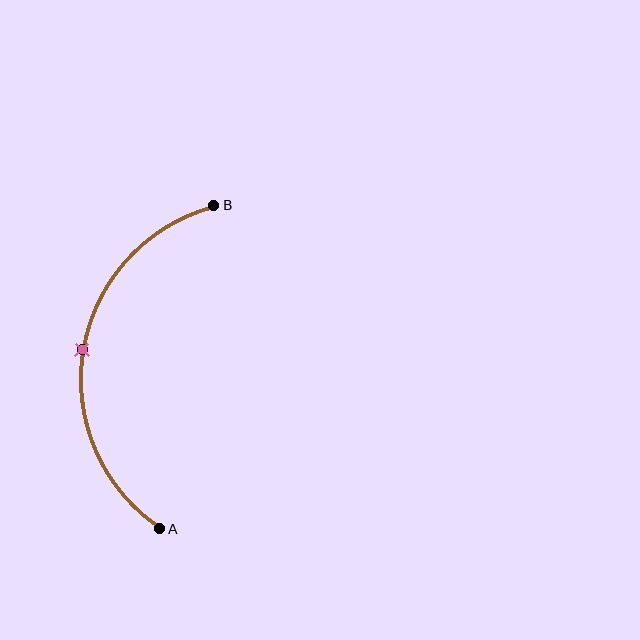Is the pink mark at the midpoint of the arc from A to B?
Yes. The pink mark lies on the arc at equal arc-length from both A and B — it is the arc midpoint.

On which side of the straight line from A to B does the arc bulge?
The arc bulges to the left of the straight line connecting A and B.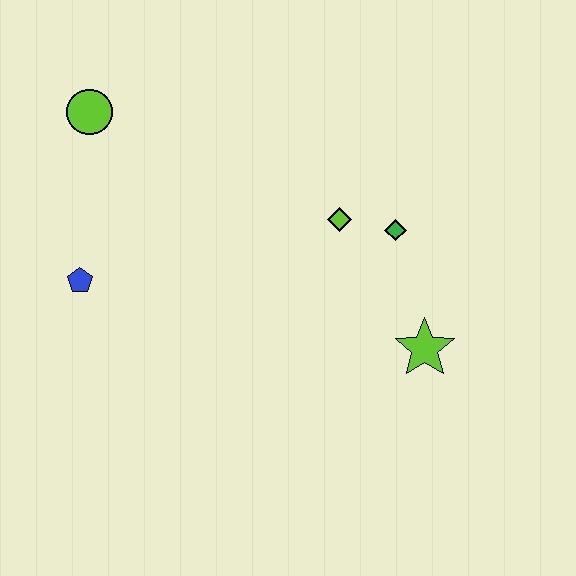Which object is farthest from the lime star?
The lime circle is farthest from the lime star.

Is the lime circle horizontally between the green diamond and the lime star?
No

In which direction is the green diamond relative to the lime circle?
The green diamond is to the right of the lime circle.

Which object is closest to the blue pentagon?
The lime circle is closest to the blue pentagon.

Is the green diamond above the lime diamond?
No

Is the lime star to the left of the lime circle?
No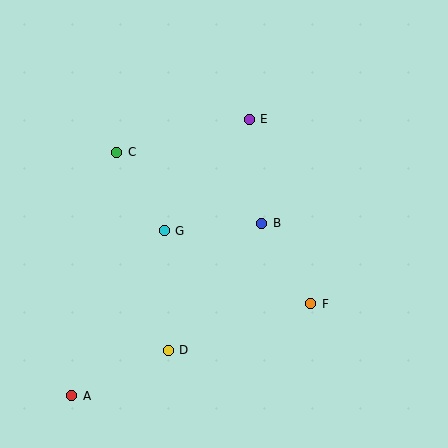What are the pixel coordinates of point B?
Point B is at (262, 223).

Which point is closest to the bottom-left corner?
Point A is closest to the bottom-left corner.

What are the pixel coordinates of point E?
Point E is at (249, 119).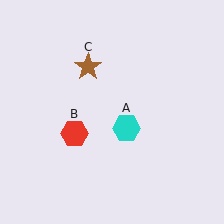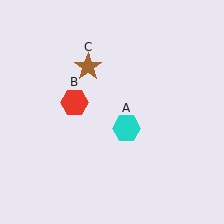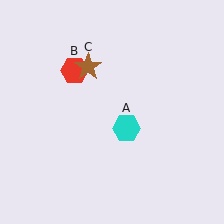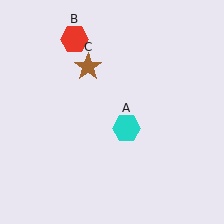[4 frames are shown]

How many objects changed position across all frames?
1 object changed position: red hexagon (object B).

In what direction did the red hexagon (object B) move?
The red hexagon (object B) moved up.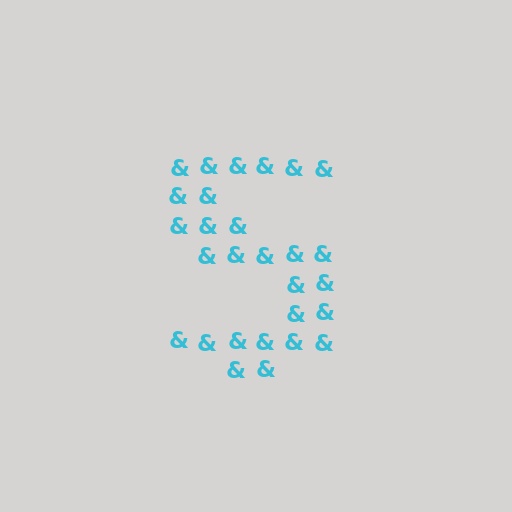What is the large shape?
The large shape is the letter S.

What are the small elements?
The small elements are ampersands.